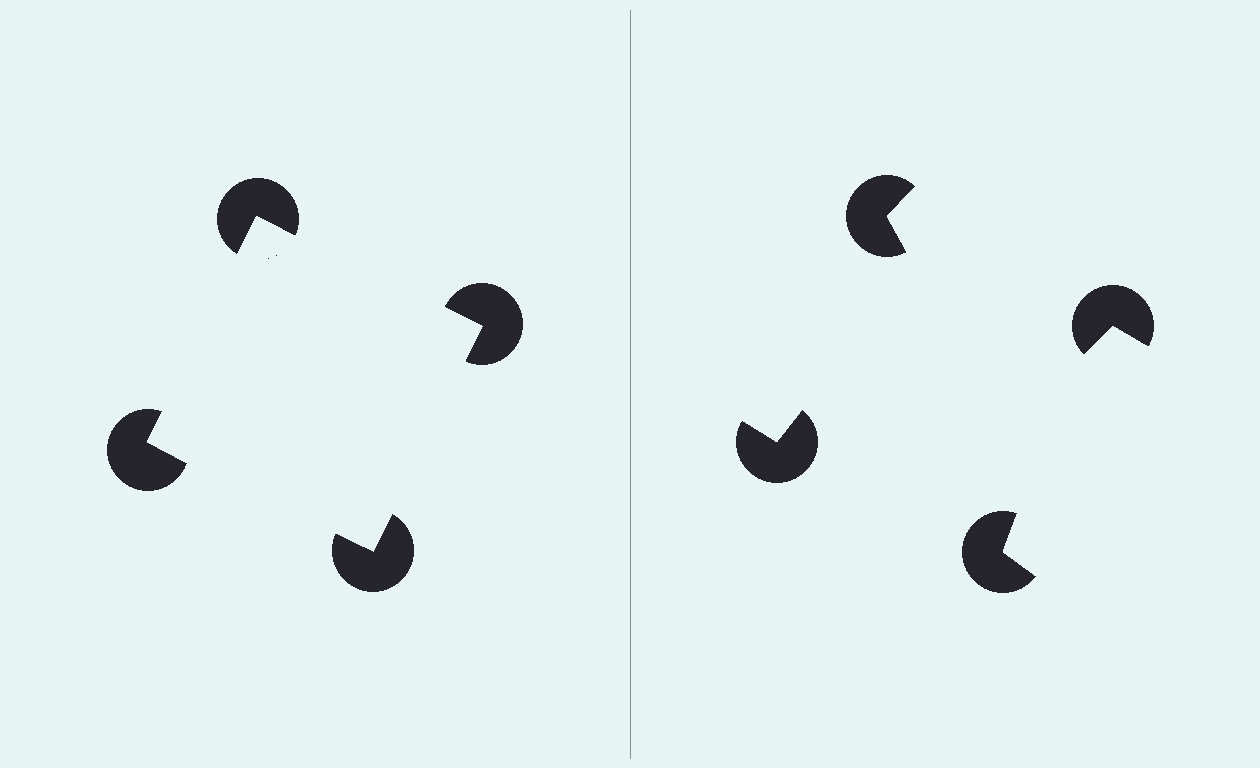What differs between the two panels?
The pac-man discs are positioned identically on both sides; only the wedge orientations differ. On the left they align to a square; on the right they are misaligned.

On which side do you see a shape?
An illusory square appears on the left side. On the right side the wedge cuts are rotated, so no coherent shape forms.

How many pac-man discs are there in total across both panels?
8 — 4 on each side.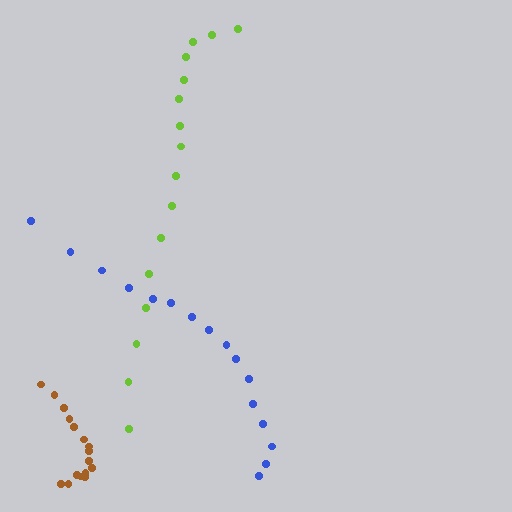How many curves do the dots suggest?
There are 3 distinct paths.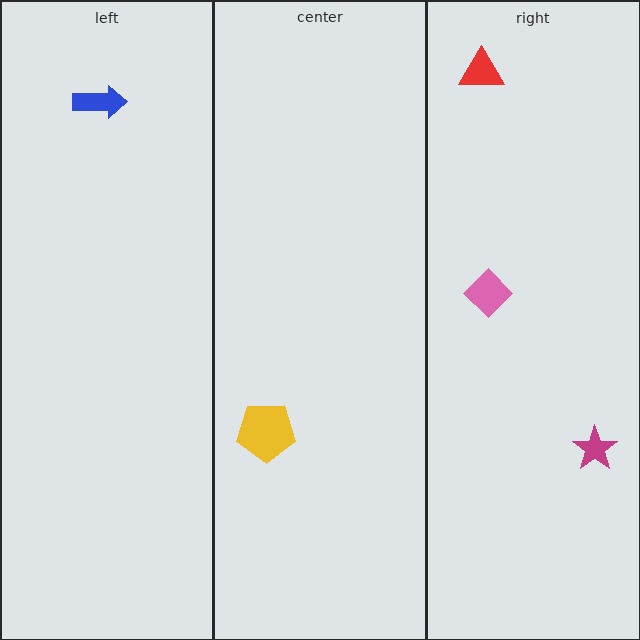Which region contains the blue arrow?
The left region.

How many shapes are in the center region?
1.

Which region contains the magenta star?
The right region.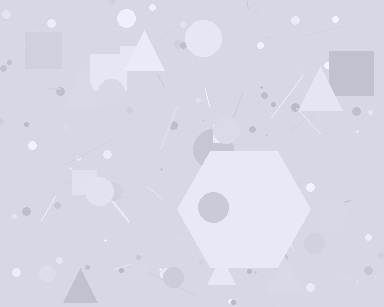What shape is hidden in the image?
A hexagon is hidden in the image.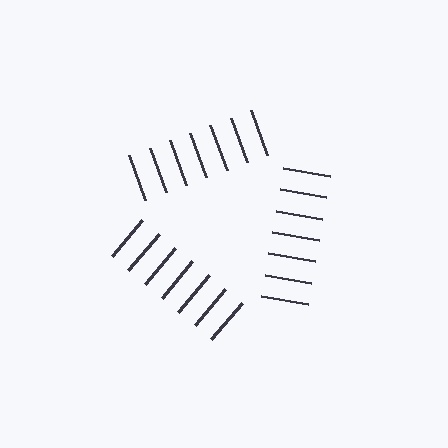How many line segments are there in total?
21 — 7 along each of the 3 edges.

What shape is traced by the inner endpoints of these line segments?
An illusory triangle — the line segments terminate on its edges but no continuous stroke is drawn.